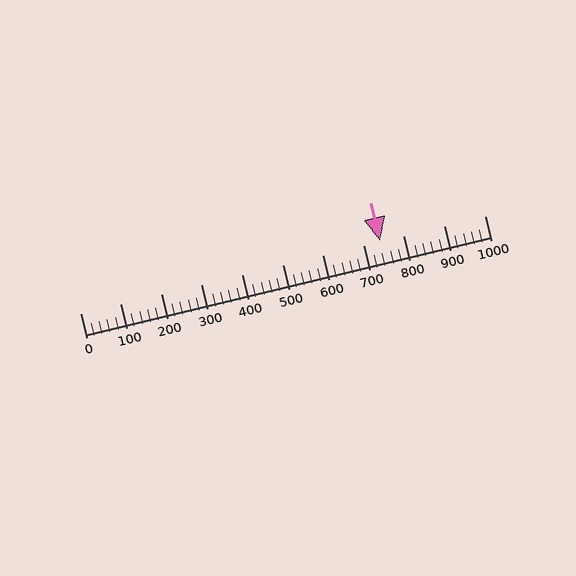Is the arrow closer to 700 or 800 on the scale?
The arrow is closer to 700.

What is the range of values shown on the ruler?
The ruler shows values from 0 to 1000.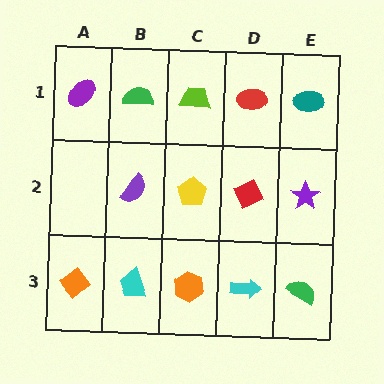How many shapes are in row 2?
4 shapes.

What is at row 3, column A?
An orange diamond.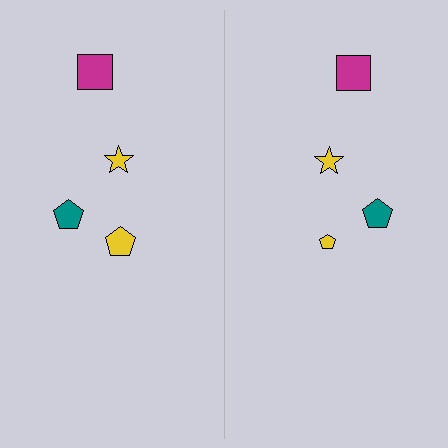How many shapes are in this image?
There are 8 shapes in this image.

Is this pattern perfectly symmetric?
No, the pattern is not perfectly symmetric. The yellow pentagon on the right side has a different size than its mirror counterpart.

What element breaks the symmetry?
The yellow pentagon on the right side has a different size than its mirror counterpart.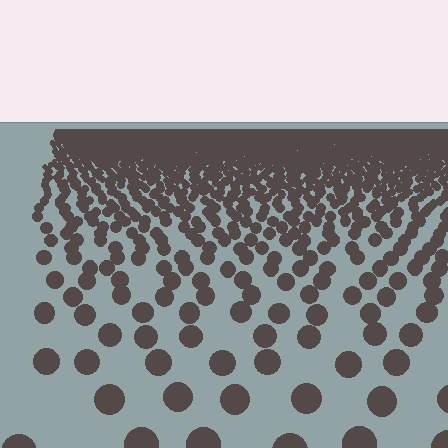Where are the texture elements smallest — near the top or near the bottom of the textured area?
Near the top.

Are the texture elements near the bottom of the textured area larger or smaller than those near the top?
Larger. Near the bottom, elements are closer to the viewer and appear at a bigger on-screen size.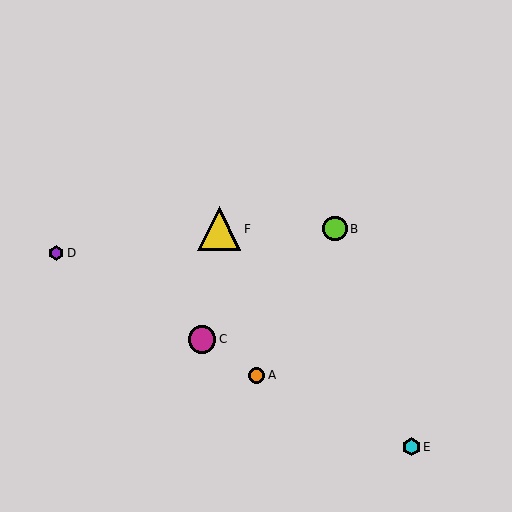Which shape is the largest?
The yellow triangle (labeled F) is the largest.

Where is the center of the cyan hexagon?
The center of the cyan hexagon is at (412, 447).